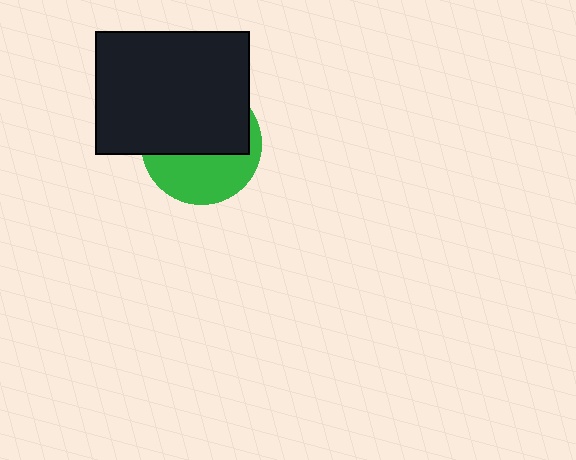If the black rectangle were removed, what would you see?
You would see the complete green circle.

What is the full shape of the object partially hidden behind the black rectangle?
The partially hidden object is a green circle.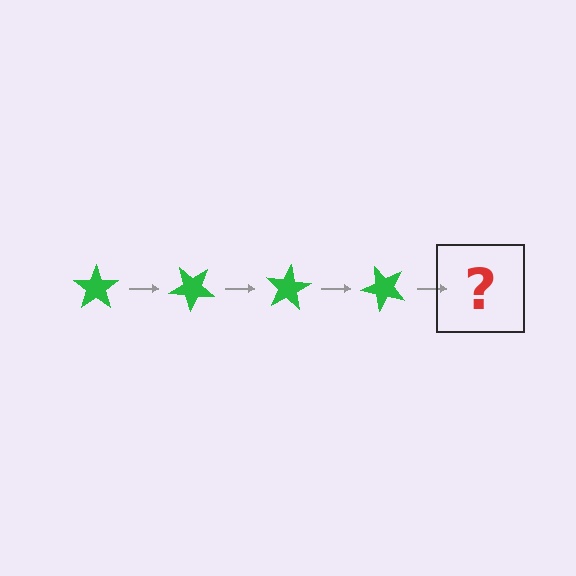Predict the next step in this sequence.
The next step is a green star rotated 160 degrees.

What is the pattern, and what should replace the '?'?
The pattern is that the star rotates 40 degrees each step. The '?' should be a green star rotated 160 degrees.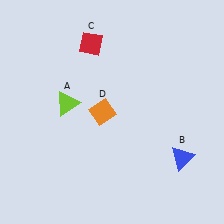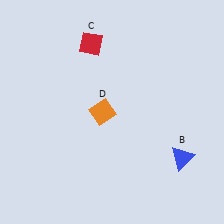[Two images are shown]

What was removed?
The lime triangle (A) was removed in Image 2.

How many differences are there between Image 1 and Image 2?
There is 1 difference between the two images.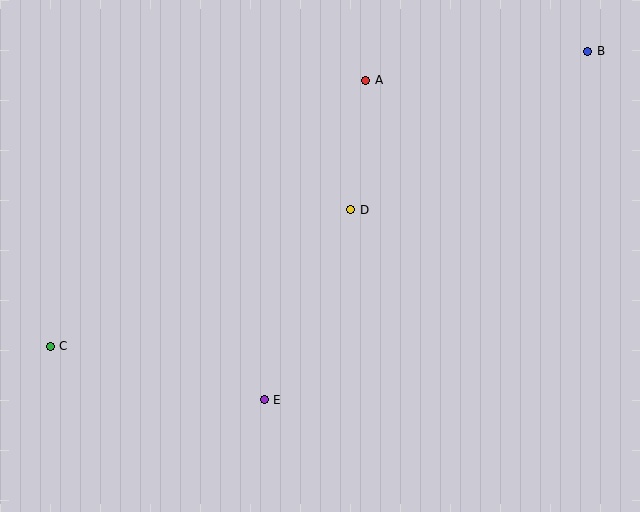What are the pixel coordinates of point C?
Point C is at (50, 346).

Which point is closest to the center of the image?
Point D at (351, 210) is closest to the center.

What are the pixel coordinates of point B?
Point B is at (588, 51).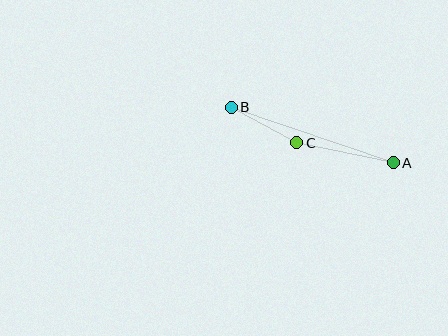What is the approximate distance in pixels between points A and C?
The distance between A and C is approximately 99 pixels.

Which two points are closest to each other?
Points B and C are closest to each other.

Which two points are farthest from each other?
Points A and B are farthest from each other.